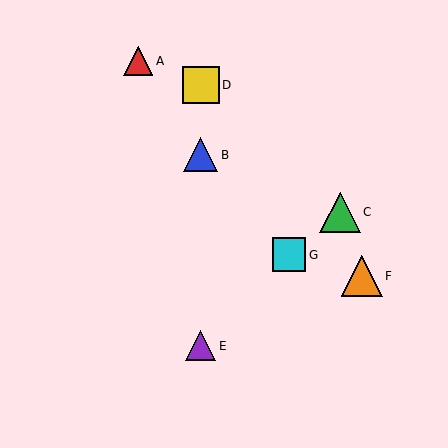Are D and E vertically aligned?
Yes, both are at x≈201.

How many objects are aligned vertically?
3 objects (B, D, E) are aligned vertically.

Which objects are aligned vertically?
Objects B, D, E are aligned vertically.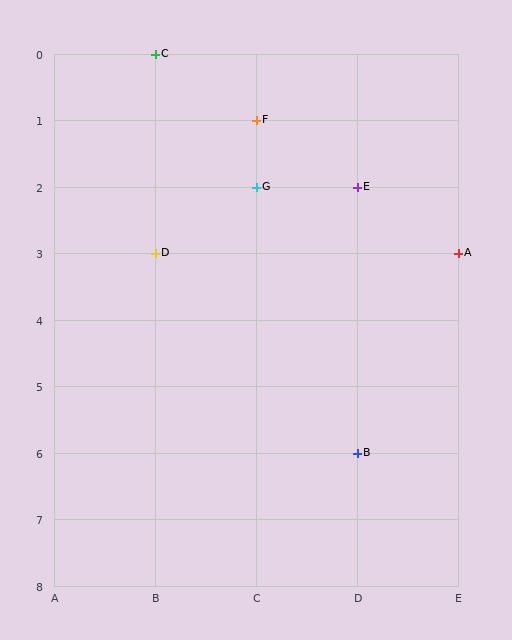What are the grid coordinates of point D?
Point D is at grid coordinates (B, 3).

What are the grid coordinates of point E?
Point E is at grid coordinates (D, 2).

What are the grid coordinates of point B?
Point B is at grid coordinates (D, 6).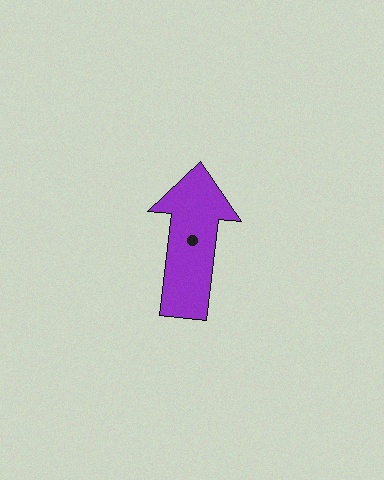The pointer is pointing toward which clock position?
Roughly 12 o'clock.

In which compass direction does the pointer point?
North.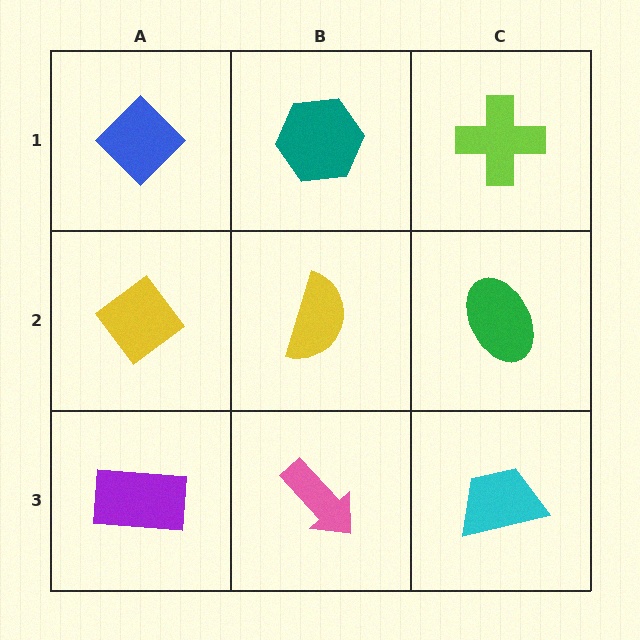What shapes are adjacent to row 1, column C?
A green ellipse (row 2, column C), a teal hexagon (row 1, column B).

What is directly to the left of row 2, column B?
A yellow diamond.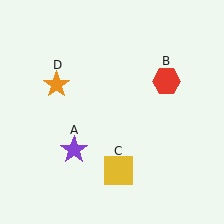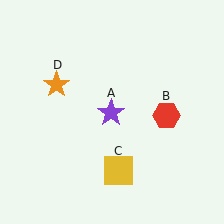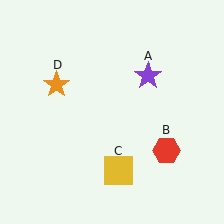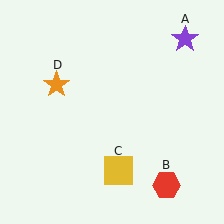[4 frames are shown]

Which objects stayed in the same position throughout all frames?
Yellow square (object C) and orange star (object D) remained stationary.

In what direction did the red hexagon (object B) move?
The red hexagon (object B) moved down.